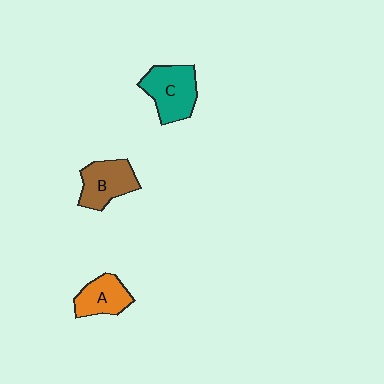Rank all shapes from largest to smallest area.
From largest to smallest: C (teal), B (brown), A (orange).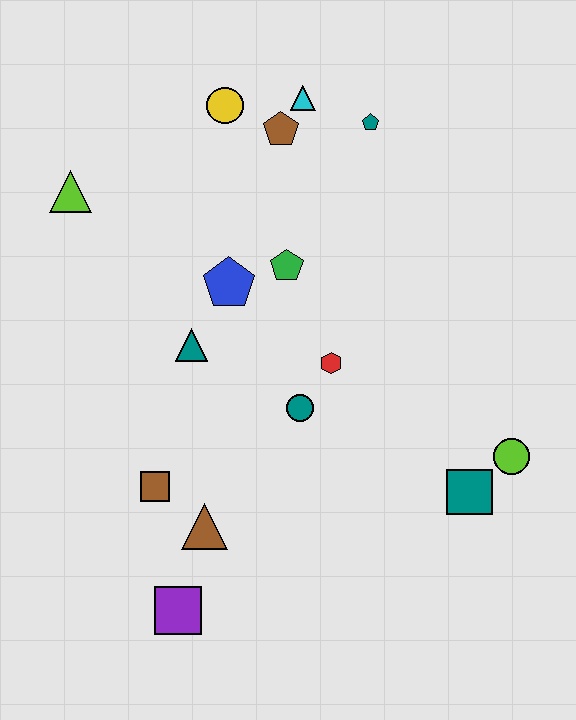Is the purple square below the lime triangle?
Yes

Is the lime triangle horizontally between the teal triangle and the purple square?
No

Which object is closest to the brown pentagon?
The cyan triangle is closest to the brown pentagon.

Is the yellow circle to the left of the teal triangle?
No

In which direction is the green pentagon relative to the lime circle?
The green pentagon is to the left of the lime circle.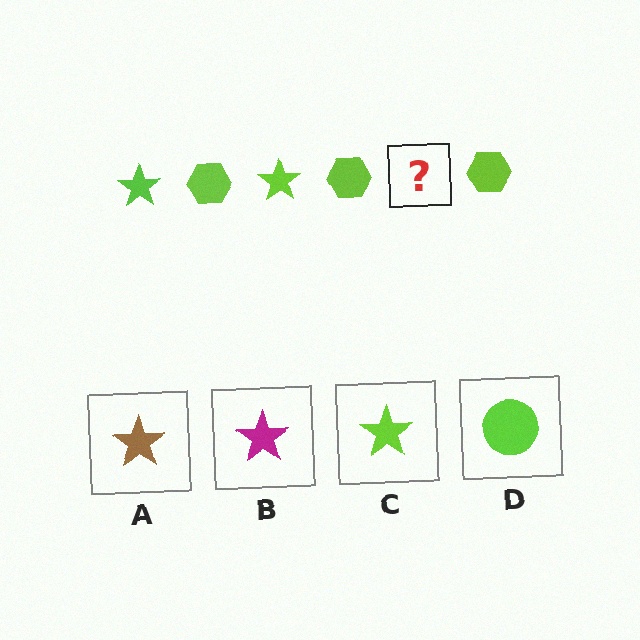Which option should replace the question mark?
Option C.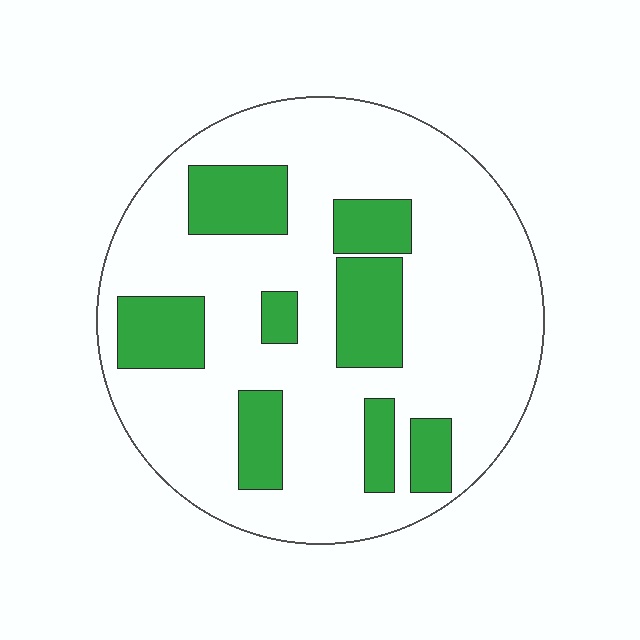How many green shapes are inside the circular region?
8.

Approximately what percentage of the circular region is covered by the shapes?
Approximately 25%.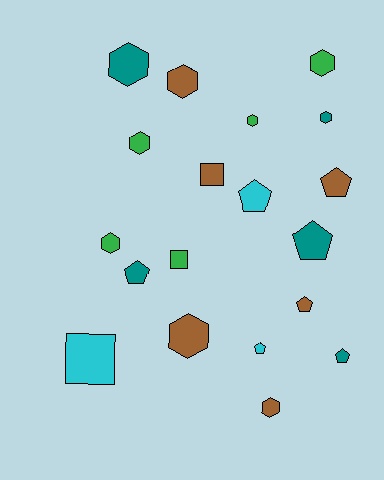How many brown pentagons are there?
There are 2 brown pentagons.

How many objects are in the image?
There are 19 objects.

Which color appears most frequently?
Brown, with 6 objects.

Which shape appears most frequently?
Hexagon, with 9 objects.